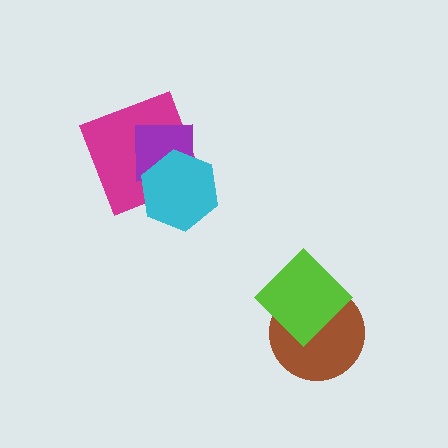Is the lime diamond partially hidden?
No, no other shape covers it.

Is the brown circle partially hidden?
Yes, it is partially covered by another shape.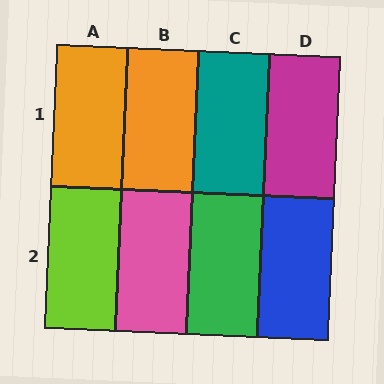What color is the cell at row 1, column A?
Orange.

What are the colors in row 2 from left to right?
Lime, pink, green, blue.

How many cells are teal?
1 cell is teal.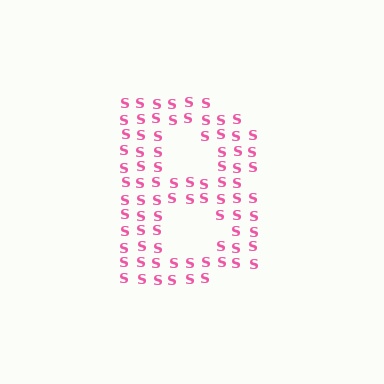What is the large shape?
The large shape is the letter B.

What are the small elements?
The small elements are letter S's.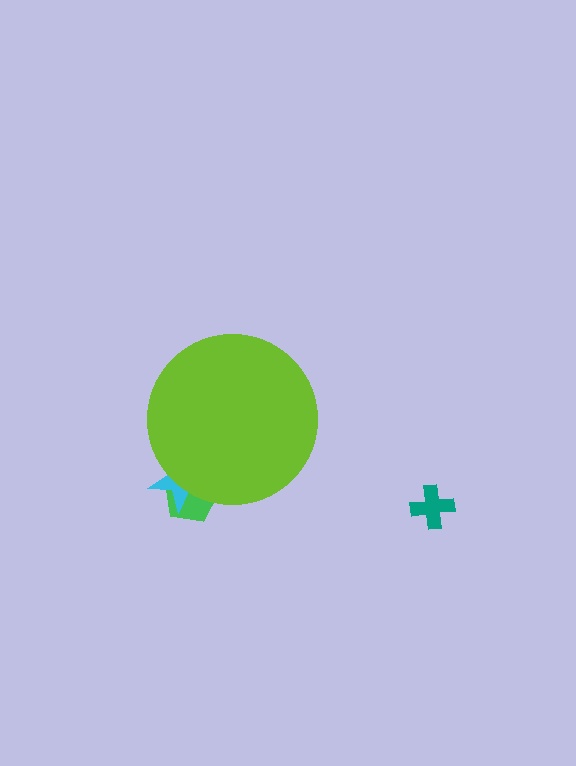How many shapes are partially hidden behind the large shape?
2 shapes are partially hidden.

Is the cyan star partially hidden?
Yes, the cyan star is partially hidden behind the lime circle.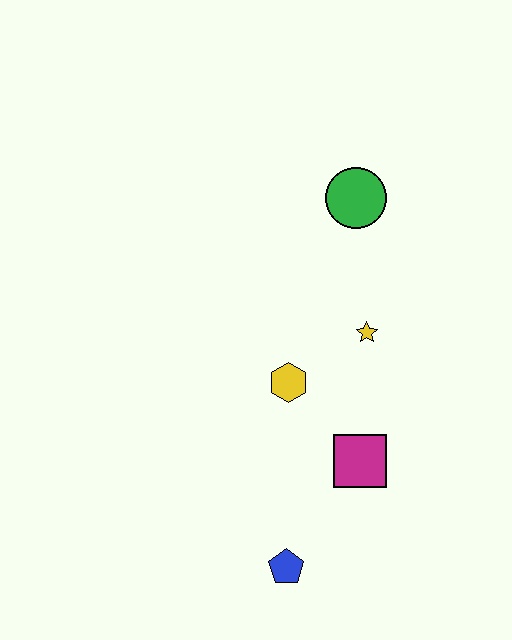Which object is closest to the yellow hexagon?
The yellow star is closest to the yellow hexagon.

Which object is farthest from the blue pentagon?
The green circle is farthest from the blue pentagon.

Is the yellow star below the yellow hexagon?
No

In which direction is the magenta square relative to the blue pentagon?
The magenta square is above the blue pentagon.